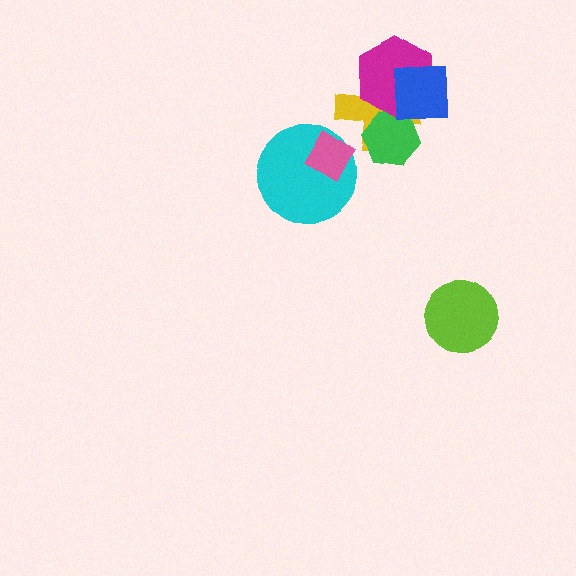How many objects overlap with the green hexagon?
2 objects overlap with the green hexagon.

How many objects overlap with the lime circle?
0 objects overlap with the lime circle.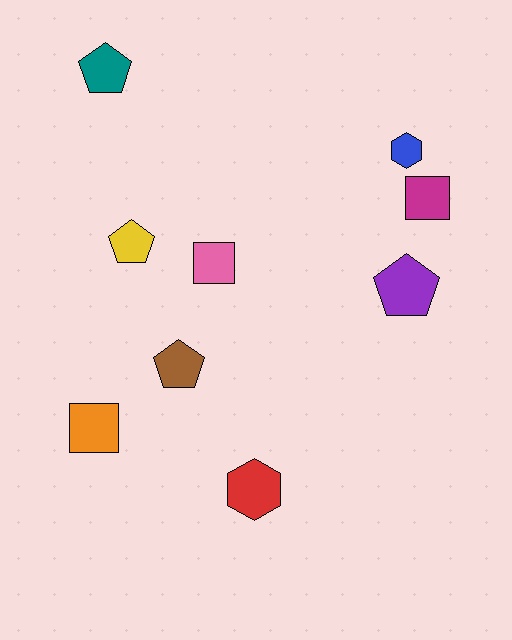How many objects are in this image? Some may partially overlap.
There are 9 objects.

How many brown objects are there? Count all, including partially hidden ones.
There is 1 brown object.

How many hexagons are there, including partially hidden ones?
There are 2 hexagons.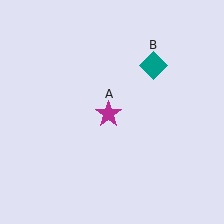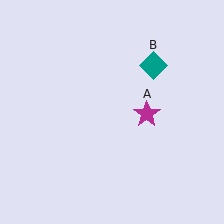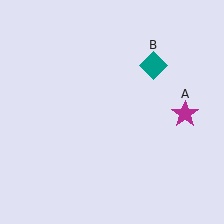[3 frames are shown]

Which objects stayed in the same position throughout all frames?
Teal diamond (object B) remained stationary.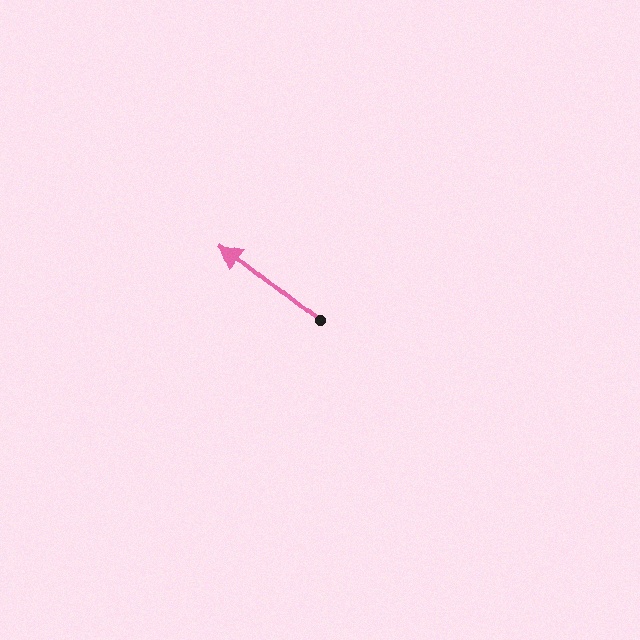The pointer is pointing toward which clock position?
Roughly 10 o'clock.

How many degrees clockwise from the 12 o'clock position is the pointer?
Approximately 308 degrees.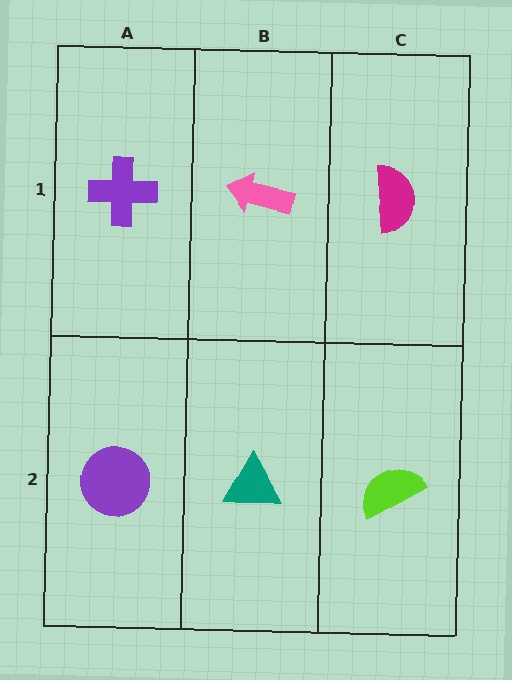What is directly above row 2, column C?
A magenta semicircle.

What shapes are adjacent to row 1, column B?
A teal triangle (row 2, column B), a purple cross (row 1, column A), a magenta semicircle (row 1, column C).